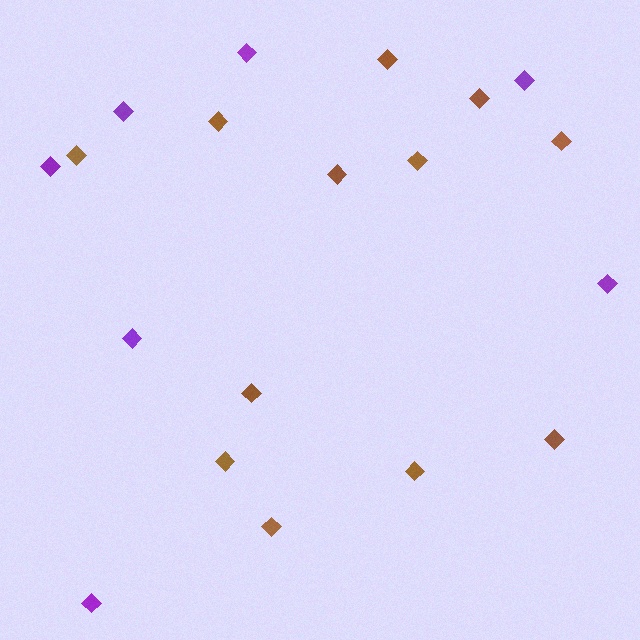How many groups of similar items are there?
There are 2 groups: one group of brown diamonds (12) and one group of purple diamonds (7).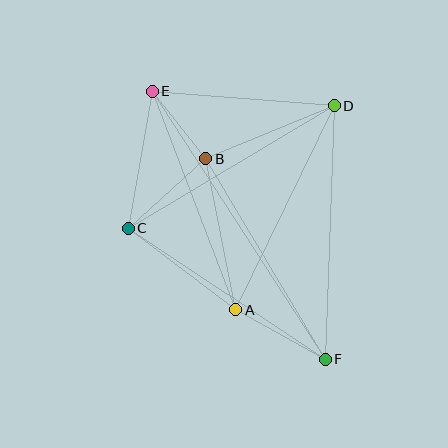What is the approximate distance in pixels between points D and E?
The distance between D and E is approximately 183 pixels.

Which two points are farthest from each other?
Points E and F are farthest from each other.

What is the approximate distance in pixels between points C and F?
The distance between C and F is approximately 236 pixels.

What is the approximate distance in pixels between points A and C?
The distance between A and C is approximately 135 pixels.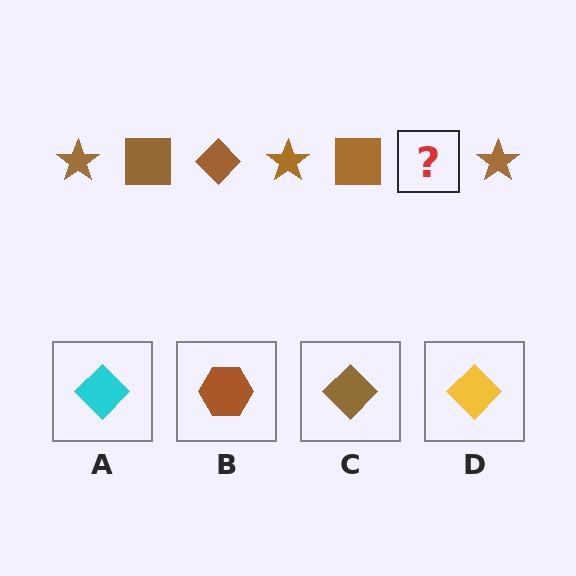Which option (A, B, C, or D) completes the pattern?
C.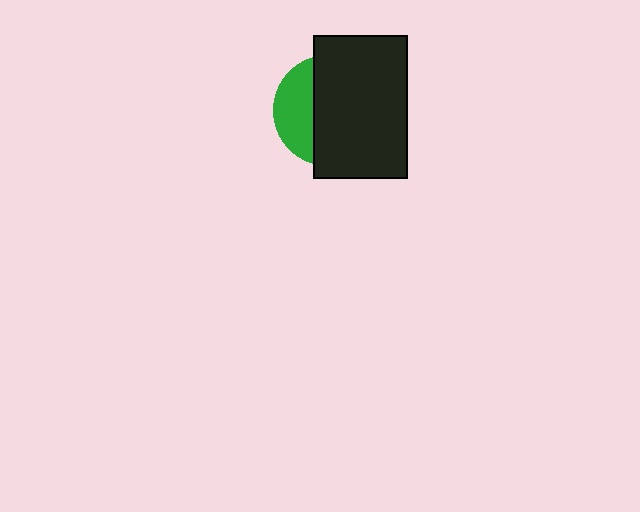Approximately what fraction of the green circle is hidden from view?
Roughly 67% of the green circle is hidden behind the black rectangle.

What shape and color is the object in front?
The object in front is a black rectangle.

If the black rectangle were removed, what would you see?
You would see the complete green circle.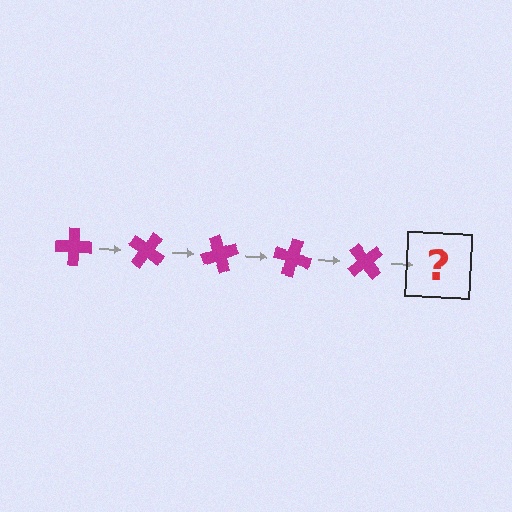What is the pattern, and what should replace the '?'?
The pattern is that the cross rotates 35 degrees each step. The '?' should be a magenta cross rotated 175 degrees.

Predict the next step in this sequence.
The next step is a magenta cross rotated 175 degrees.